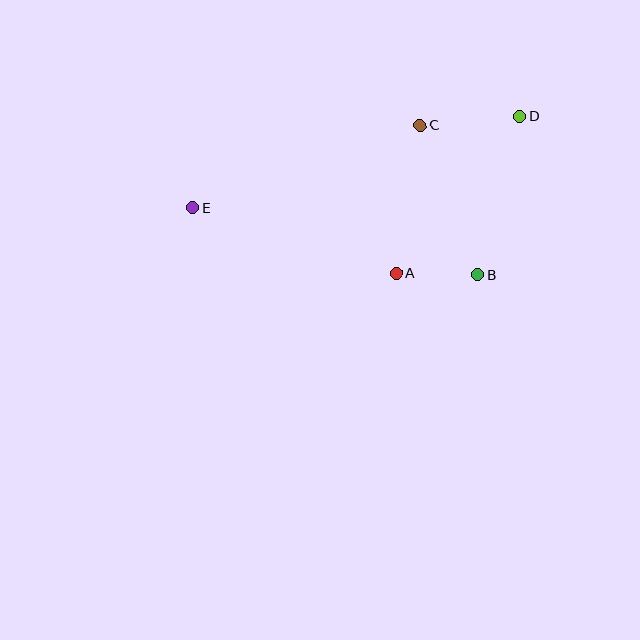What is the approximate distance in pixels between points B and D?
The distance between B and D is approximately 163 pixels.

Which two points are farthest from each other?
Points D and E are farthest from each other.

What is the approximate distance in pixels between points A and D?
The distance between A and D is approximately 200 pixels.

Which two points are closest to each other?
Points A and B are closest to each other.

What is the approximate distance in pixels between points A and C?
The distance between A and C is approximately 150 pixels.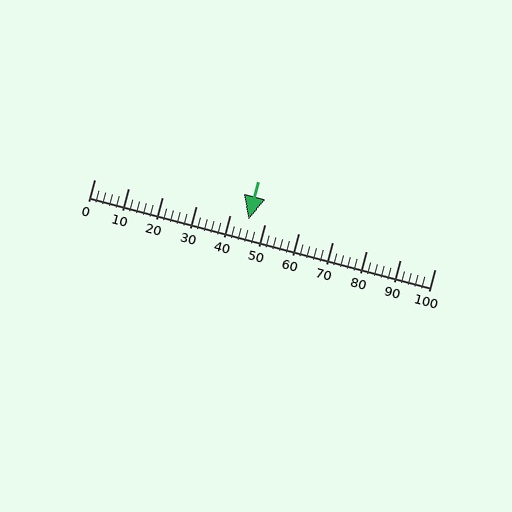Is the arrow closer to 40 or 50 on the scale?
The arrow is closer to 50.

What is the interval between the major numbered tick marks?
The major tick marks are spaced 10 units apart.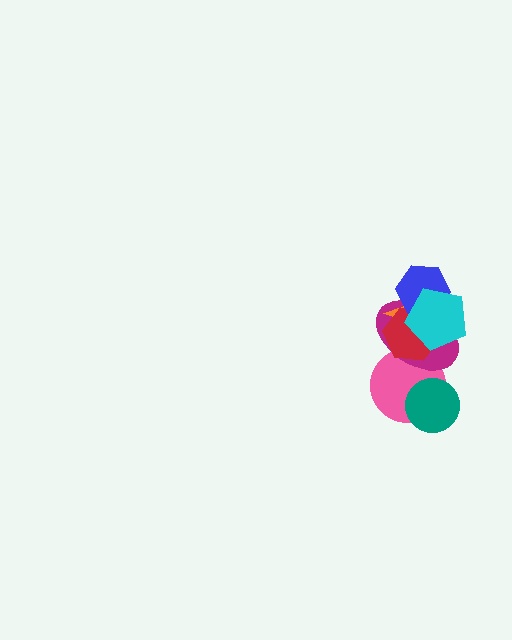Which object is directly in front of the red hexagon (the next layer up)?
The blue hexagon is directly in front of the red hexagon.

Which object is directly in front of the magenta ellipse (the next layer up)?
The orange star is directly in front of the magenta ellipse.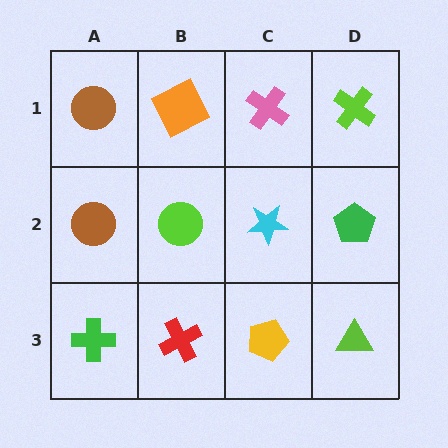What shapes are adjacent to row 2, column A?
A brown circle (row 1, column A), a green cross (row 3, column A), a lime circle (row 2, column B).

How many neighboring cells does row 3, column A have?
2.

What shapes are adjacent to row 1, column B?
A lime circle (row 2, column B), a brown circle (row 1, column A), a pink cross (row 1, column C).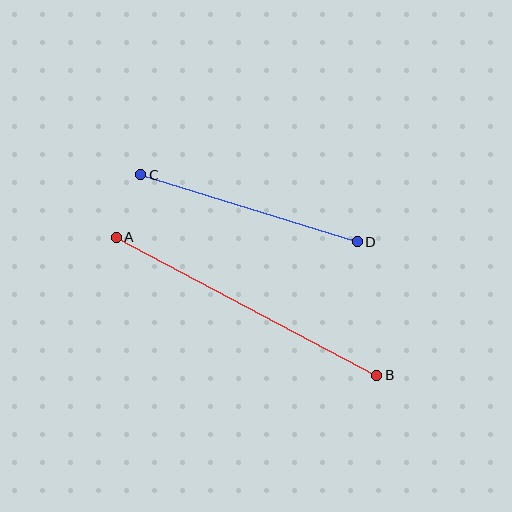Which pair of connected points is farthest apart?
Points A and B are farthest apart.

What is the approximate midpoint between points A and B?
The midpoint is at approximately (247, 306) pixels.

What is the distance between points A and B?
The distance is approximately 295 pixels.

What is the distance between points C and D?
The distance is approximately 227 pixels.